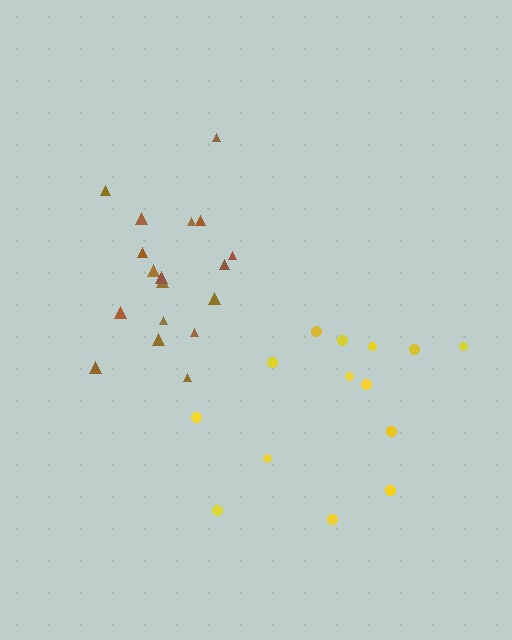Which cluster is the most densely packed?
Brown.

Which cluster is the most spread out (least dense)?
Yellow.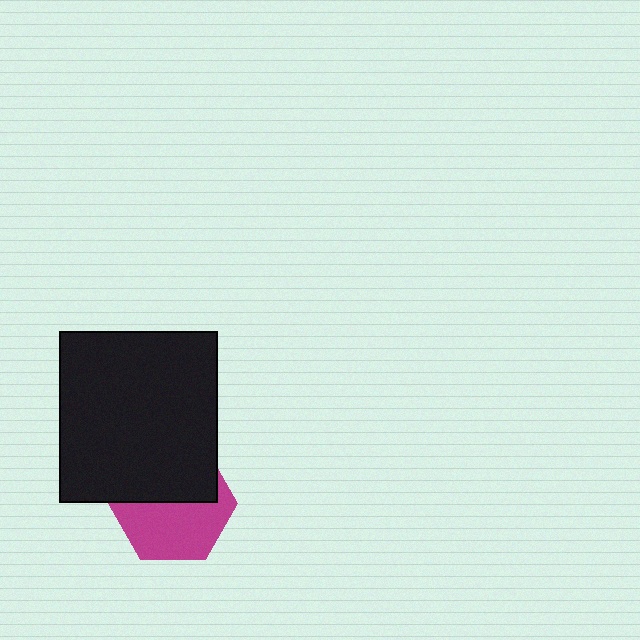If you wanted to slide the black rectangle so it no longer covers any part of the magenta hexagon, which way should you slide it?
Slide it up — that is the most direct way to separate the two shapes.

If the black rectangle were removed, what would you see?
You would see the complete magenta hexagon.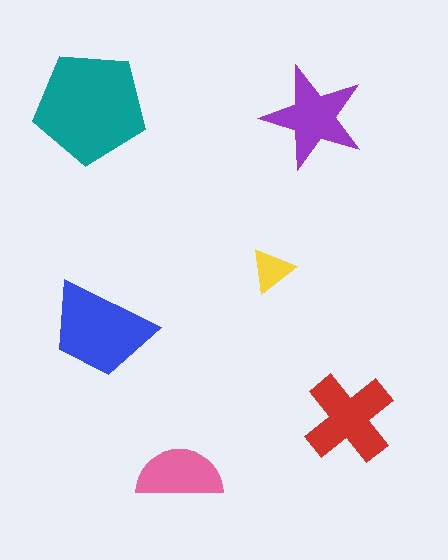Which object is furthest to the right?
The red cross is rightmost.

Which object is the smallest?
The yellow triangle.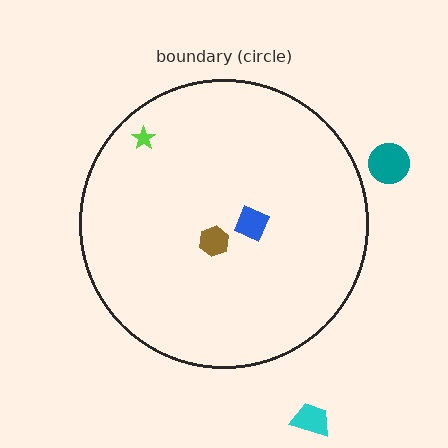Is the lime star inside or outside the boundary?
Inside.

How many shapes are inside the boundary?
3 inside, 2 outside.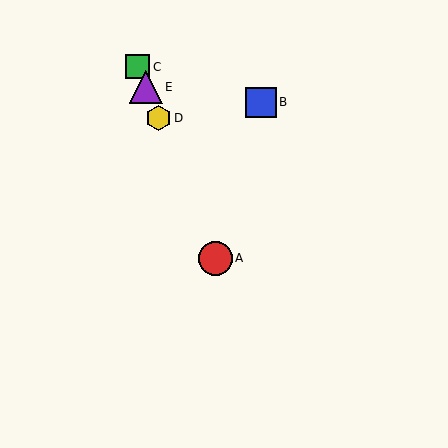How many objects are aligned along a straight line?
4 objects (A, C, D, E) are aligned along a straight line.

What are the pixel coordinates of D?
Object D is at (159, 118).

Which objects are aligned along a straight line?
Objects A, C, D, E are aligned along a straight line.